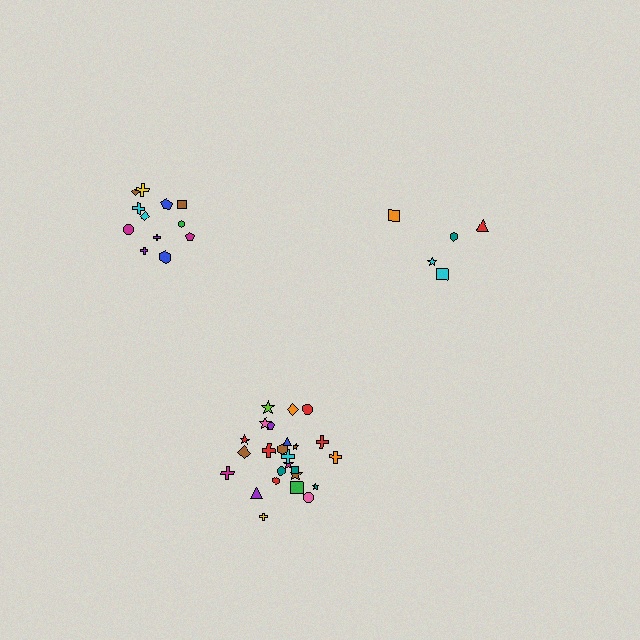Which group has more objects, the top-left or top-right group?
The top-left group.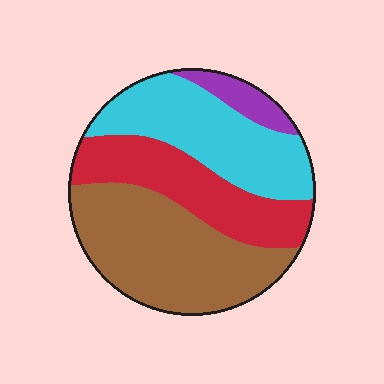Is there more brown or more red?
Brown.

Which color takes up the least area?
Purple, at roughly 5%.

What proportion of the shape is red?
Red covers 25% of the shape.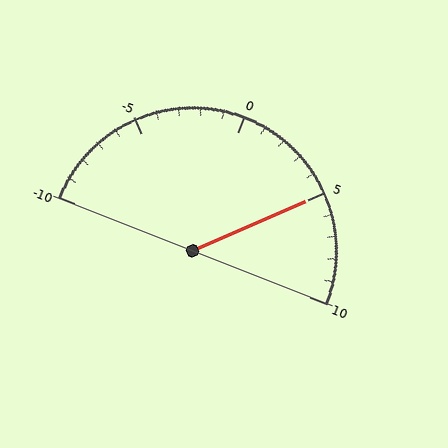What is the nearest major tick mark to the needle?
The nearest major tick mark is 5.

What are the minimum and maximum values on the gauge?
The gauge ranges from -10 to 10.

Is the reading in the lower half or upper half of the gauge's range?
The reading is in the upper half of the range (-10 to 10).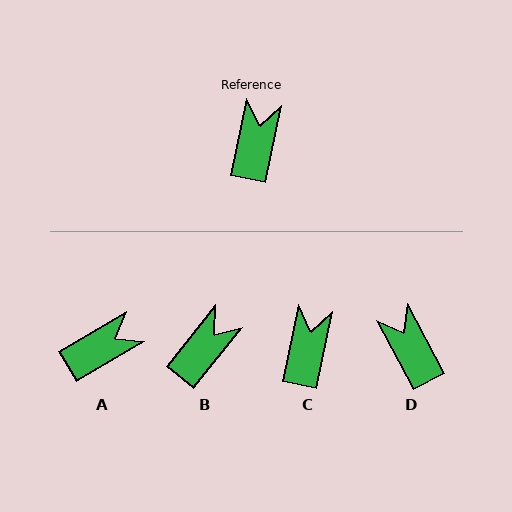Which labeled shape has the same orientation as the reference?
C.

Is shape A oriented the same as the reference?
No, it is off by about 48 degrees.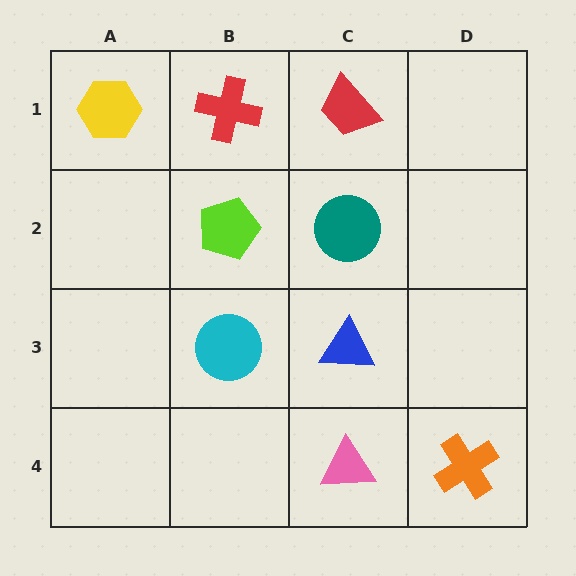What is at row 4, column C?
A pink triangle.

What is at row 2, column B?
A lime pentagon.